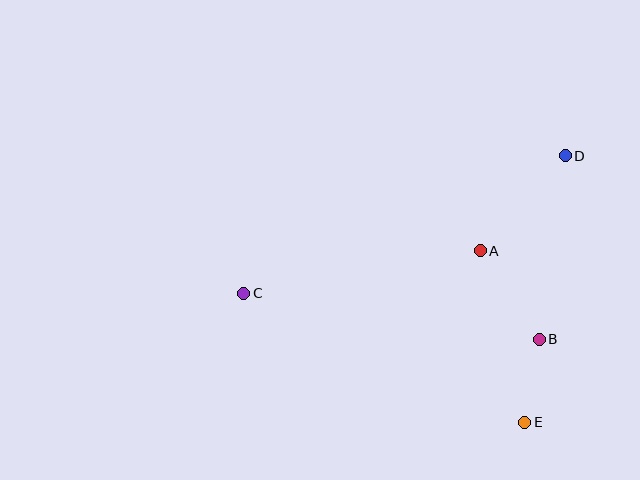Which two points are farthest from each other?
Points C and D are farthest from each other.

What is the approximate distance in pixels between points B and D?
The distance between B and D is approximately 185 pixels.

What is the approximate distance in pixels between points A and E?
The distance between A and E is approximately 177 pixels.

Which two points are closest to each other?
Points B and E are closest to each other.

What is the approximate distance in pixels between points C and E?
The distance between C and E is approximately 309 pixels.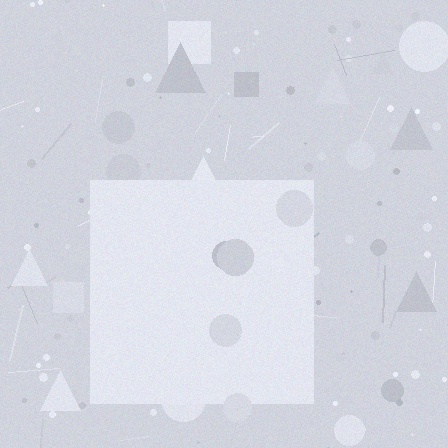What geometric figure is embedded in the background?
A square is embedded in the background.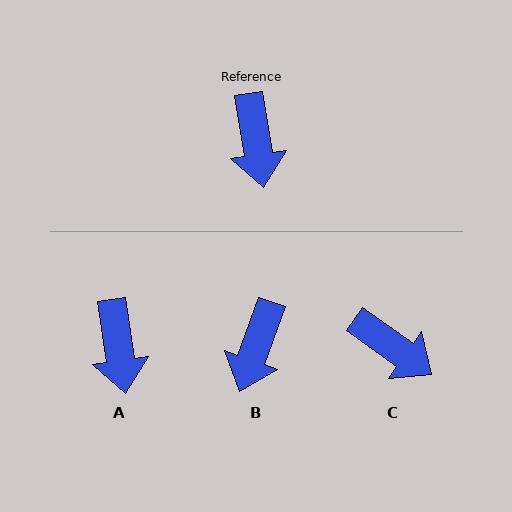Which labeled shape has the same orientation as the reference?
A.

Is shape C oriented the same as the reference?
No, it is off by about 46 degrees.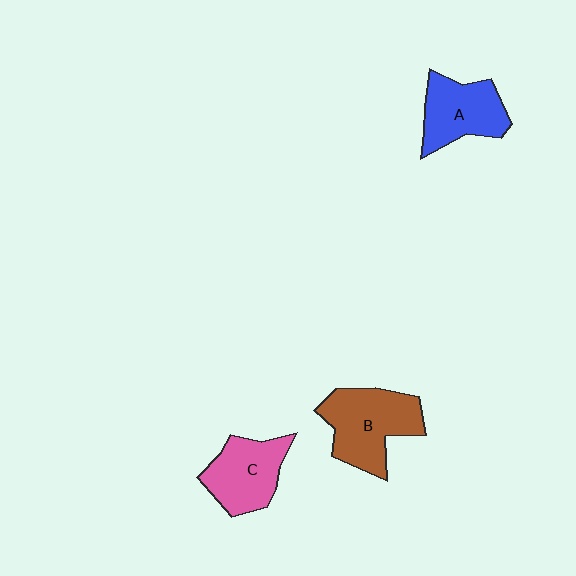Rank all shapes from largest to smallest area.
From largest to smallest: B (brown), A (blue), C (pink).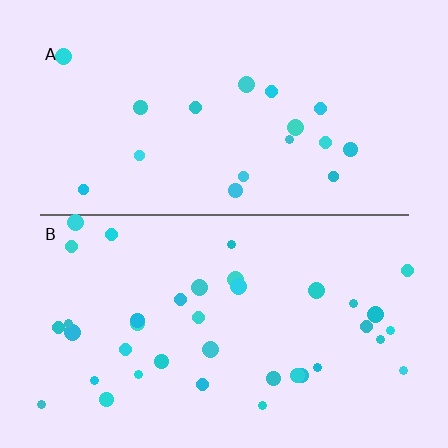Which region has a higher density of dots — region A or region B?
B (the bottom).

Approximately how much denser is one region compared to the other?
Approximately 2.1× — region B over region A.